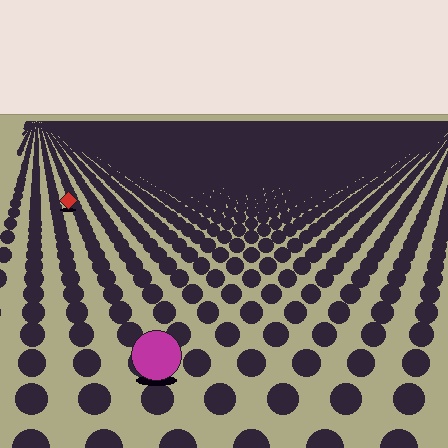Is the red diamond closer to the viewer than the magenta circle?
No. The magenta circle is closer — you can tell from the texture gradient: the ground texture is coarser near it.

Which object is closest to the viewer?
The magenta circle is closest. The texture marks near it are larger and more spread out.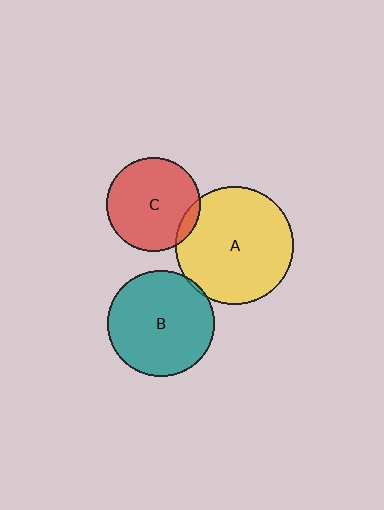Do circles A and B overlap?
Yes.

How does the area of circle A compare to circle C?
Approximately 1.6 times.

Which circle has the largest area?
Circle A (yellow).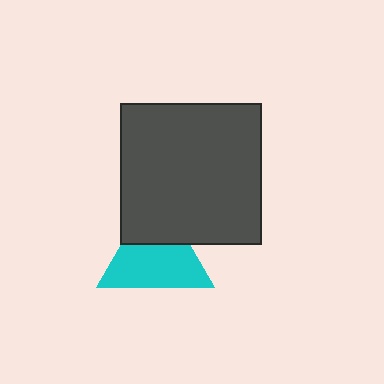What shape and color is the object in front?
The object in front is a dark gray square.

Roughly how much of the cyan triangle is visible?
About half of it is visible (roughly 65%).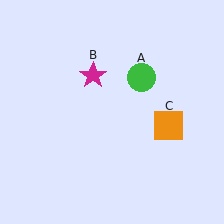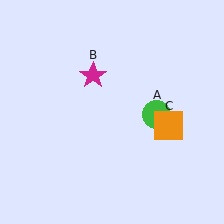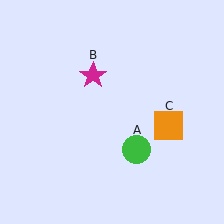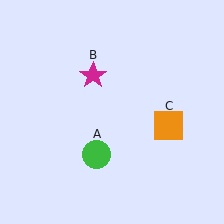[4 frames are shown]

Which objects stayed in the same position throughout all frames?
Magenta star (object B) and orange square (object C) remained stationary.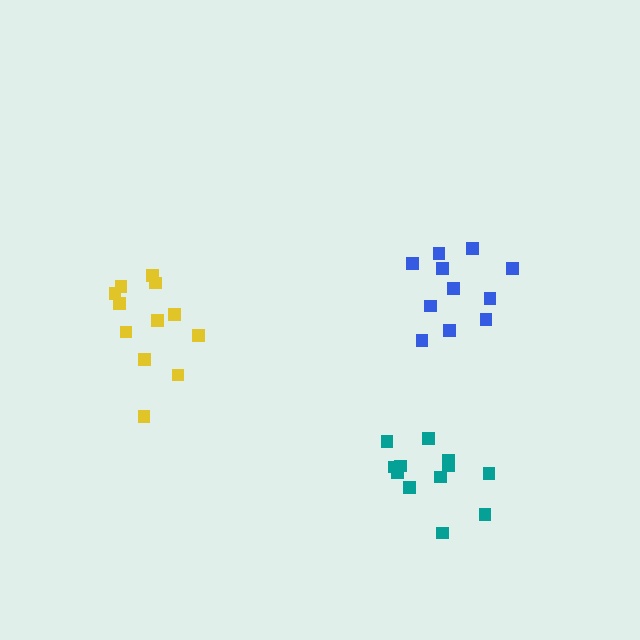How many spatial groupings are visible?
There are 3 spatial groupings.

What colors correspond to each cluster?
The clusters are colored: yellow, blue, teal.